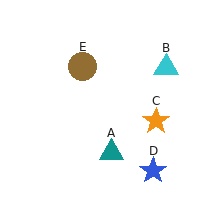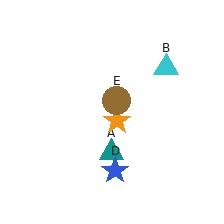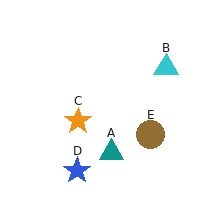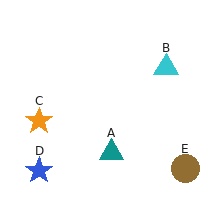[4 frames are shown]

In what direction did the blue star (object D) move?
The blue star (object D) moved left.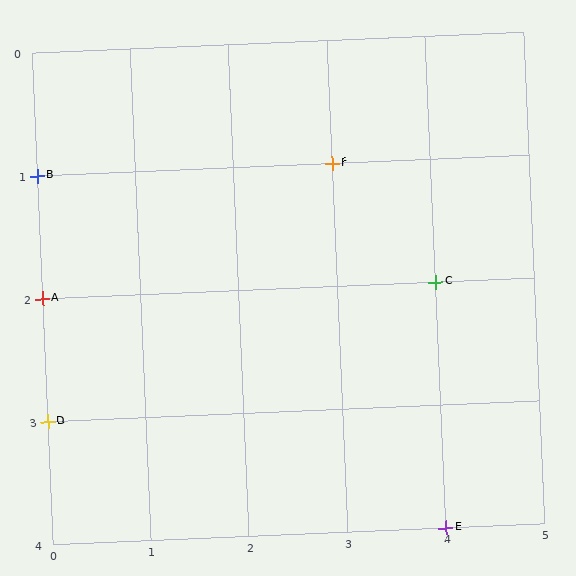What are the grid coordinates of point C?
Point C is at grid coordinates (4, 2).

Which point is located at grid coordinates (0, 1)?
Point B is at (0, 1).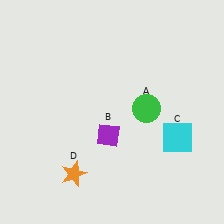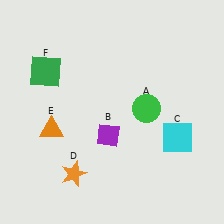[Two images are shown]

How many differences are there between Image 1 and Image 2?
There are 2 differences between the two images.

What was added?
An orange triangle (E), a green square (F) were added in Image 2.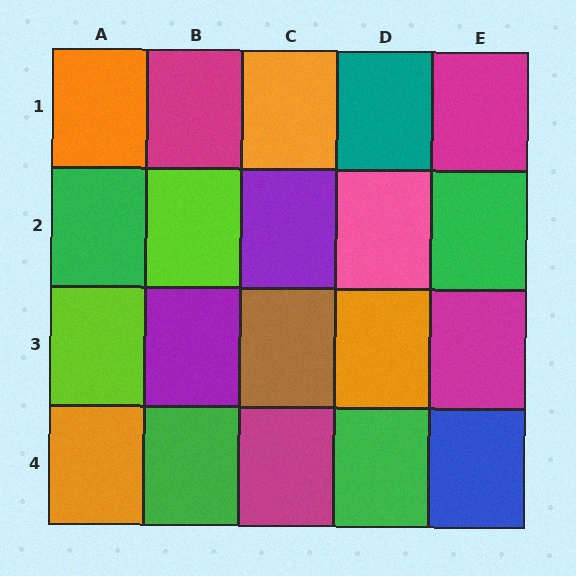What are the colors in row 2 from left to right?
Green, lime, purple, pink, green.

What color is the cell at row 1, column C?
Orange.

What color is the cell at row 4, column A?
Orange.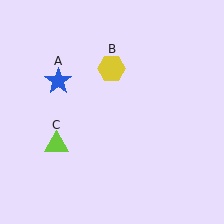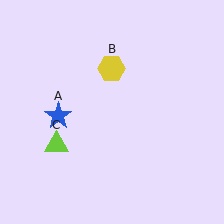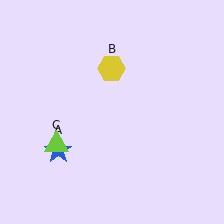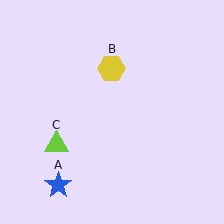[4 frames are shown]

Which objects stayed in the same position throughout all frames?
Yellow hexagon (object B) and lime triangle (object C) remained stationary.